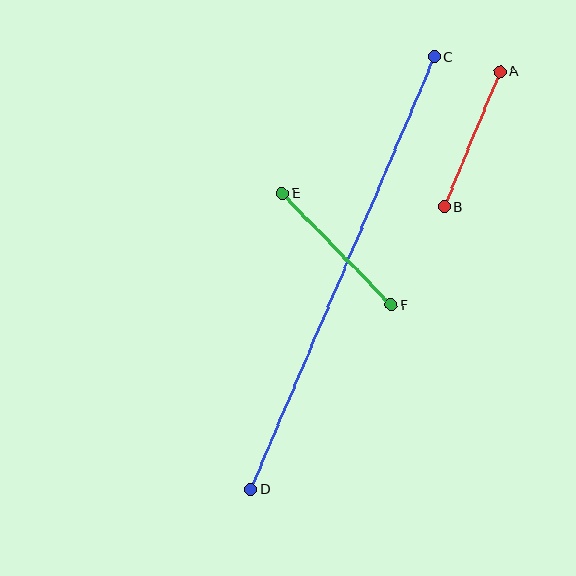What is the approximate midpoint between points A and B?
The midpoint is at approximately (472, 139) pixels.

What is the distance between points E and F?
The distance is approximately 156 pixels.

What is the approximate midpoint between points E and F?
The midpoint is at approximately (337, 249) pixels.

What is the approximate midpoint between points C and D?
The midpoint is at approximately (343, 273) pixels.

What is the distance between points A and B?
The distance is approximately 146 pixels.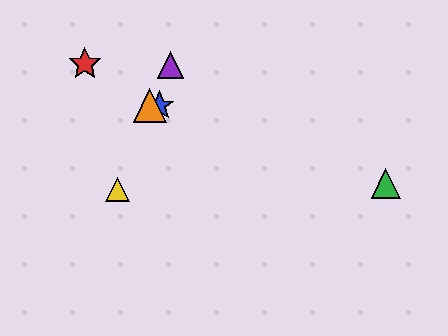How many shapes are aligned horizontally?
2 shapes (the blue star, the orange triangle) are aligned horizontally.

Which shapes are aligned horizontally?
The blue star, the orange triangle are aligned horizontally.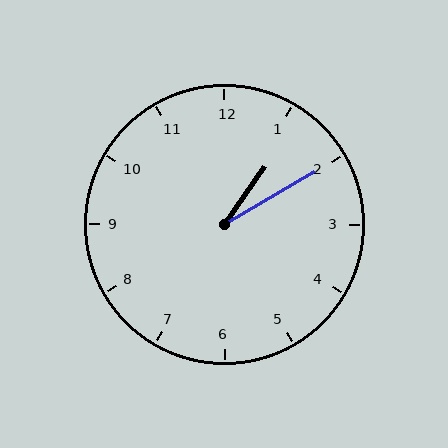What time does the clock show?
1:10.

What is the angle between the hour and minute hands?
Approximately 25 degrees.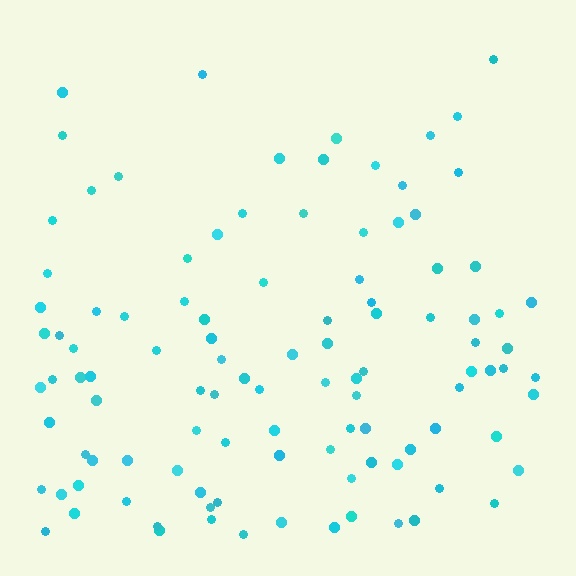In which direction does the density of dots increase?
From top to bottom, with the bottom side densest.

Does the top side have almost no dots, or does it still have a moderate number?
Still a moderate number, just noticeably fewer than the bottom.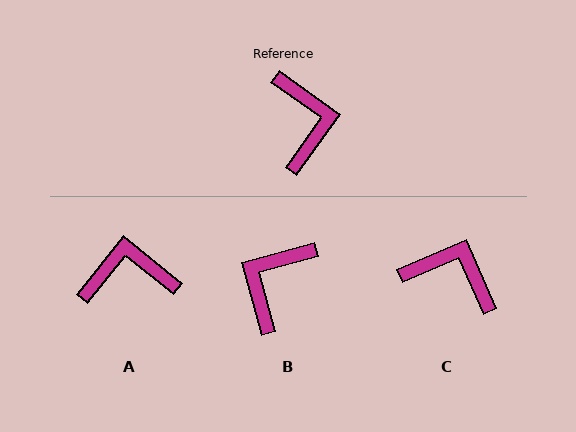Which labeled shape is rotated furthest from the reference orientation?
B, about 140 degrees away.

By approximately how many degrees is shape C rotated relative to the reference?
Approximately 59 degrees counter-clockwise.